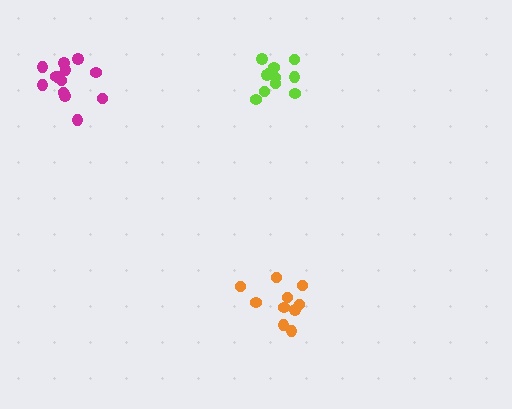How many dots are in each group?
Group 1: 15 dots, Group 2: 10 dots, Group 3: 11 dots (36 total).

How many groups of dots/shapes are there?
There are 3 groups.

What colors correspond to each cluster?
The clusters are colored: magenta, orange, lime.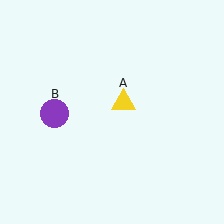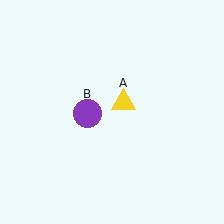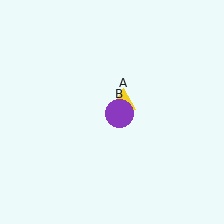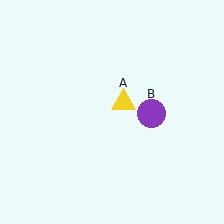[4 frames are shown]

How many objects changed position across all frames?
1 object changed position: purple circle (object B).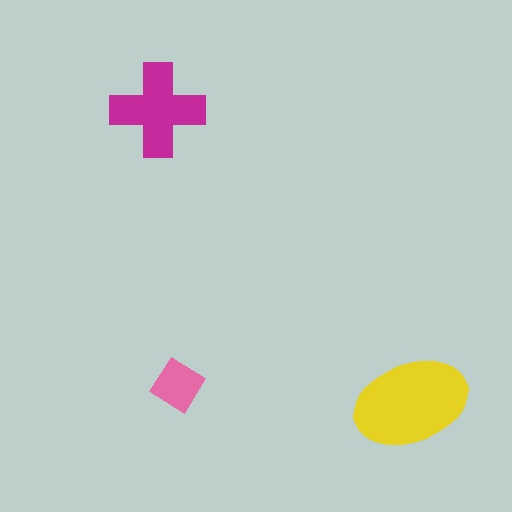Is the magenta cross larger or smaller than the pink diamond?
Larger.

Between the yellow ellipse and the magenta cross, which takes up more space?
The yellow ellipse.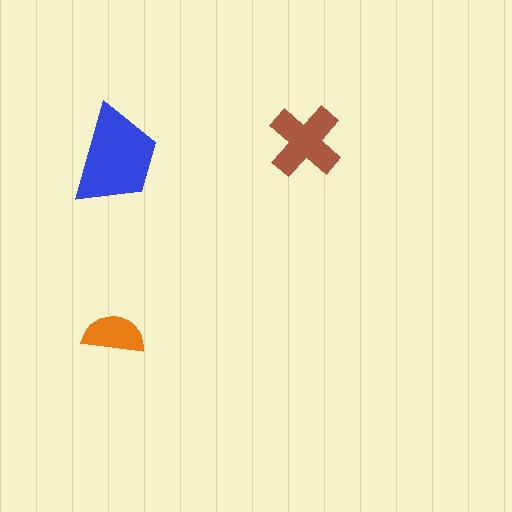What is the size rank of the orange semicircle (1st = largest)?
3rd.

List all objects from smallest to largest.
The orange semicircle, the brown cross, the blue trapezoid.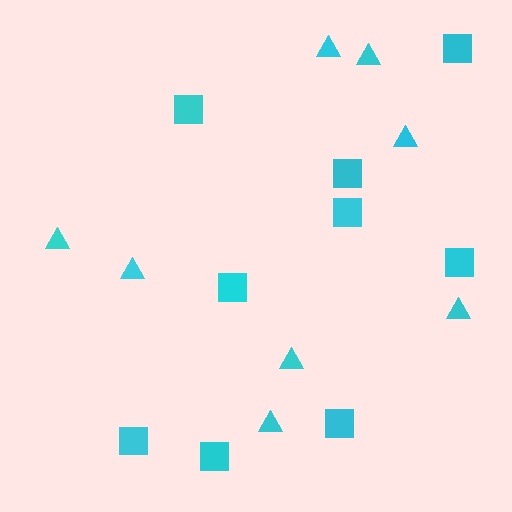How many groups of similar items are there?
There are 2 groups: one group of squares (9) and one group of triangles (8).